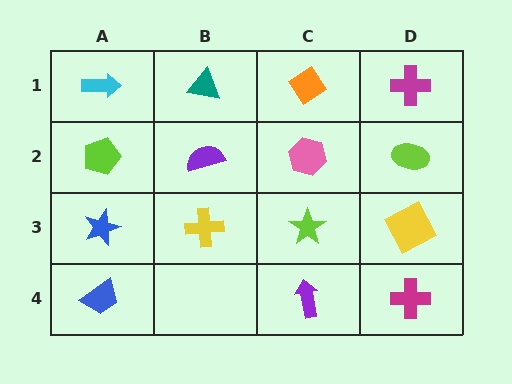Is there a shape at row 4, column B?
No, that cell is empty.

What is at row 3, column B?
A yellow cross.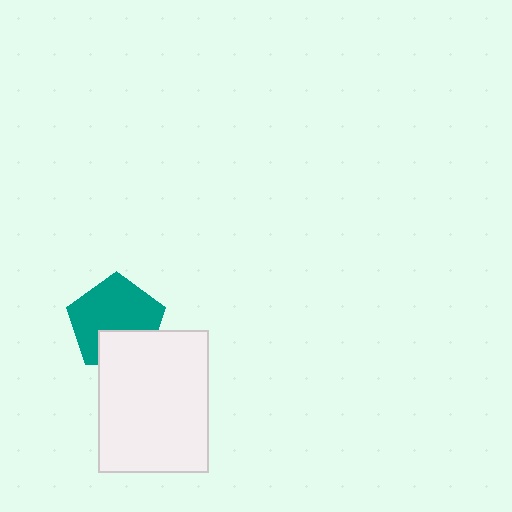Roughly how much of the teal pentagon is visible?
Most of it is visible (roughly 70%).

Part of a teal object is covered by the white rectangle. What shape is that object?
It is a pentagon.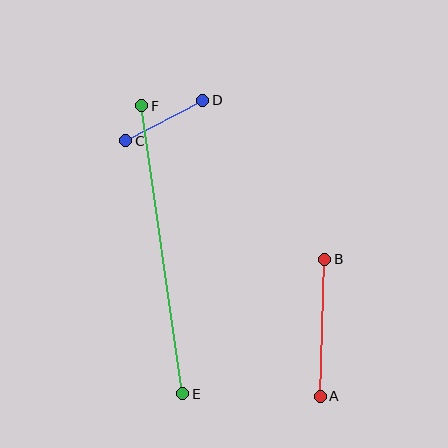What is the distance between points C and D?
The distance is approximately 87 pixels.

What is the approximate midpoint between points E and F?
The midpoint is at approximately (162, 250) pixels.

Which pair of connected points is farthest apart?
Points E and F are farthest apart.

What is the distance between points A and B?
The distance is approximately 137 pixels.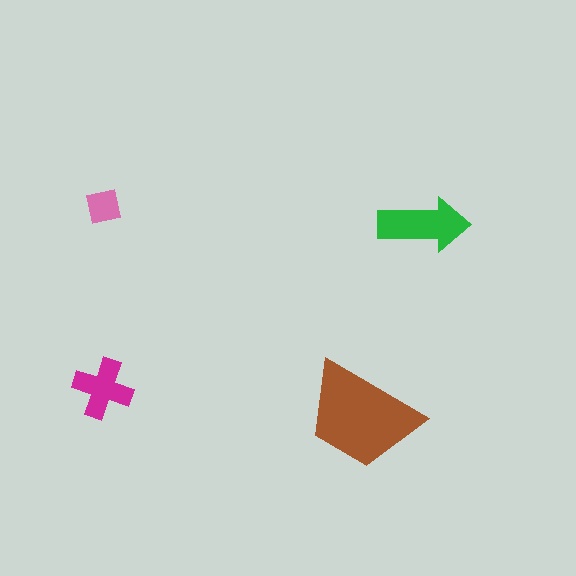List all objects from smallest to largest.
The pink square, the magenta cross, the green arrow, the brown trapezoid.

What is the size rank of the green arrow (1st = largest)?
2nd.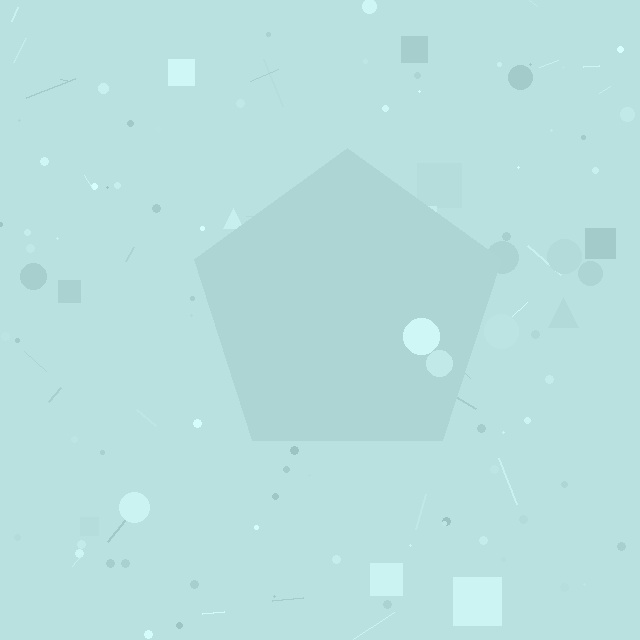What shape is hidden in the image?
A pentagon is hidden in the image.